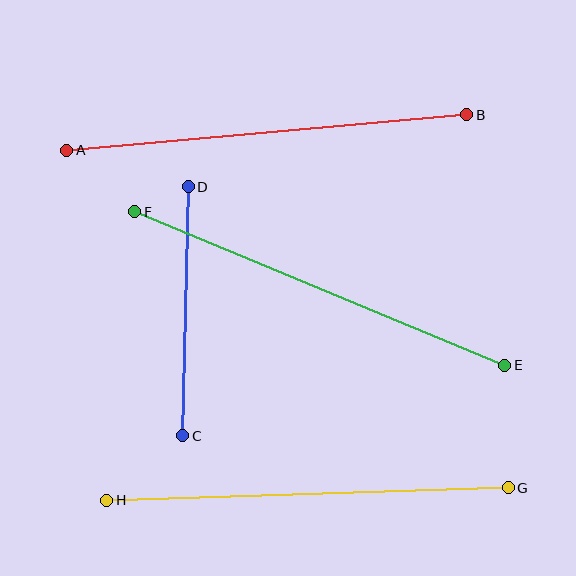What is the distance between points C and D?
The distance is approximately 249 pixels.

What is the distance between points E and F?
The distance is approximately 400 pixels.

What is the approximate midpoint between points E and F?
The midpoint is at approximately (320, 288) pixels.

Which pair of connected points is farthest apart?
Points G and H are farthest apart.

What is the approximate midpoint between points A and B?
The midpoint is at approximately (267, 132) pixels.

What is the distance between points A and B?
The distance is approximately 402 pixels.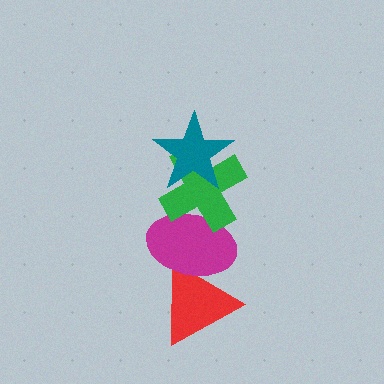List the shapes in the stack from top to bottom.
From top to bottom: the teal star, the green cross, the magenta ellipse, the red triangle.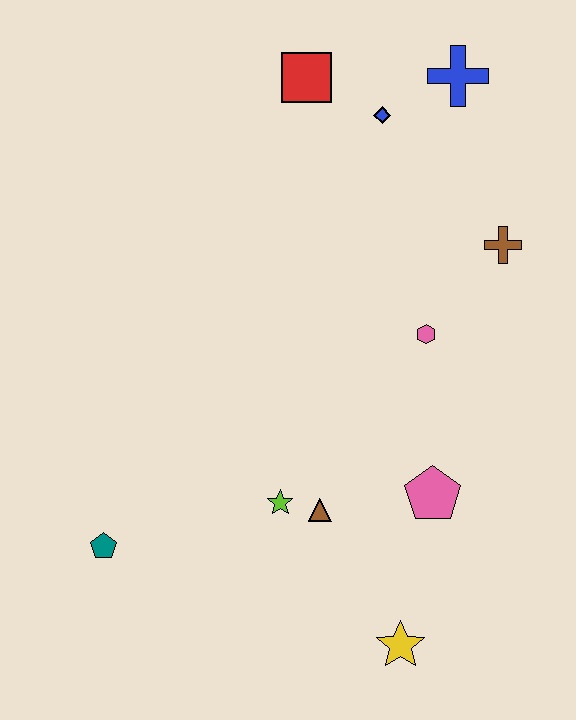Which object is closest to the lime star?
The brown triangle is closest to the lime star.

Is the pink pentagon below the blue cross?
Yes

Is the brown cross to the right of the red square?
Yes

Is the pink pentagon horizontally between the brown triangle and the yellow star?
No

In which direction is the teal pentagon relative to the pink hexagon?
The teal pentagon is to the left of the pink hexagon.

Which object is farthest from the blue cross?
The teal pentagon is farthest from the blue cross.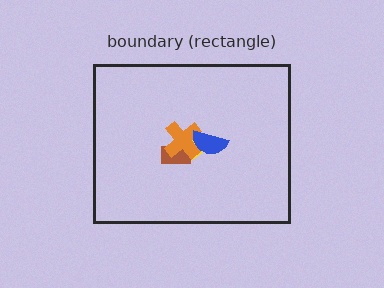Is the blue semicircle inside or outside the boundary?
Inside.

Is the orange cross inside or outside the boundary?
Inside.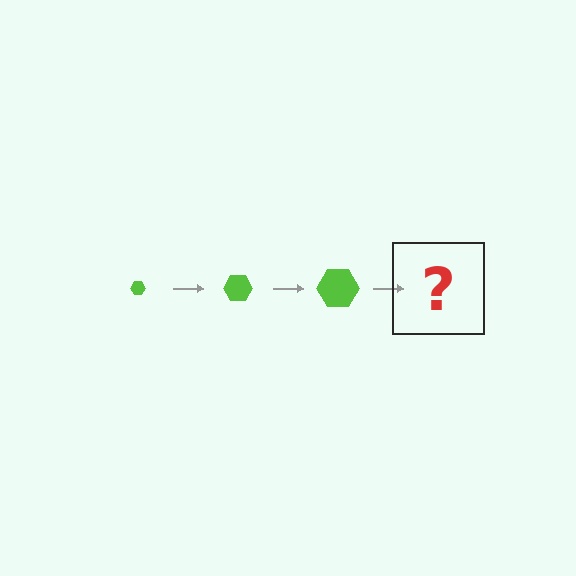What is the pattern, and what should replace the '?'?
The pattern is that the hexagon gets progressively larger each step. The '?' should be a lime hexagon, larger than the previous one.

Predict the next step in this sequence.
The next step is a lime hexagon, larger than the previous one.